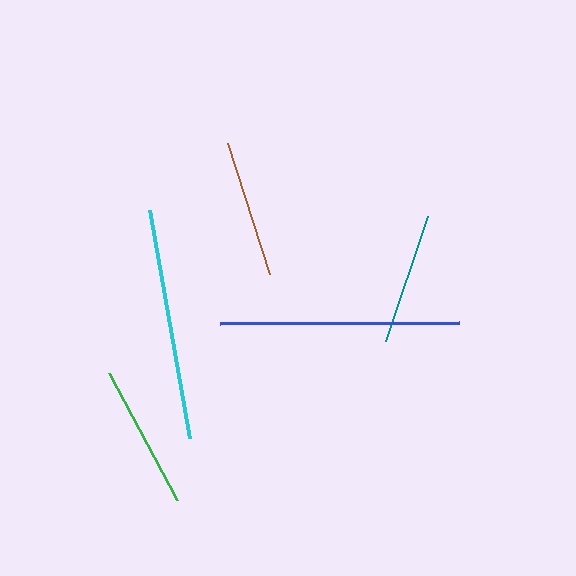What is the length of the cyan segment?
The cyan segment is approximately 232 pixels long.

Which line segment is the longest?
The blue line is the longest at approximately 239 pixels.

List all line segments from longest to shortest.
From longest to shortest: blue, cyan, green, brown, teal.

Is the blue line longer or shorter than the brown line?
The blue line is longer than the brown line.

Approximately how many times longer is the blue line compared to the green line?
The blue line is approximately 1.7 times the length of the green line.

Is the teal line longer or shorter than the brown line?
The brown line is longer than the teal line.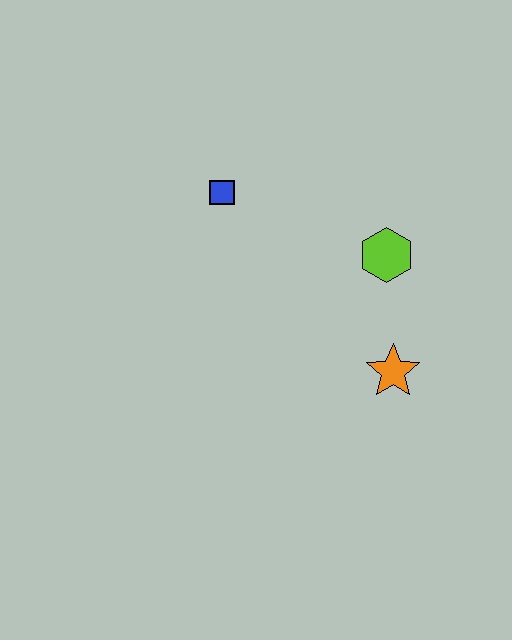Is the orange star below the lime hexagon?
Yes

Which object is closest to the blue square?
The lime hexagon is closest to the blue square.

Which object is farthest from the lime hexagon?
The blue square is farthest from the lime hexagon.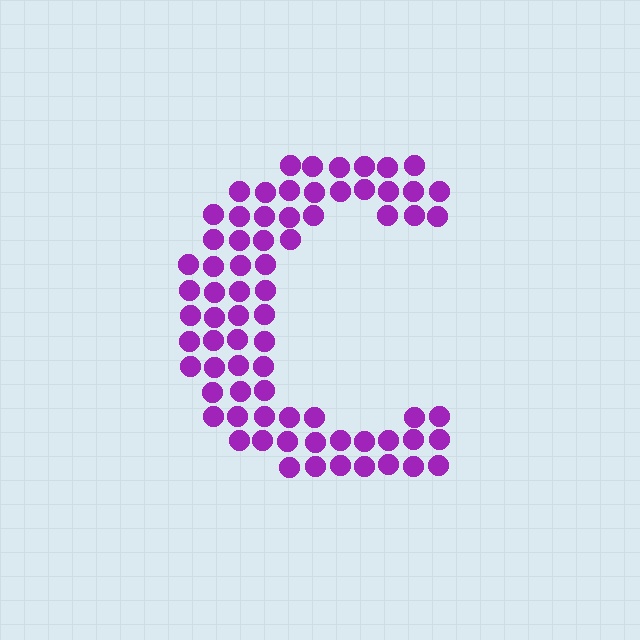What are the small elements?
The small elements are circles.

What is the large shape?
The large shape is the letter C.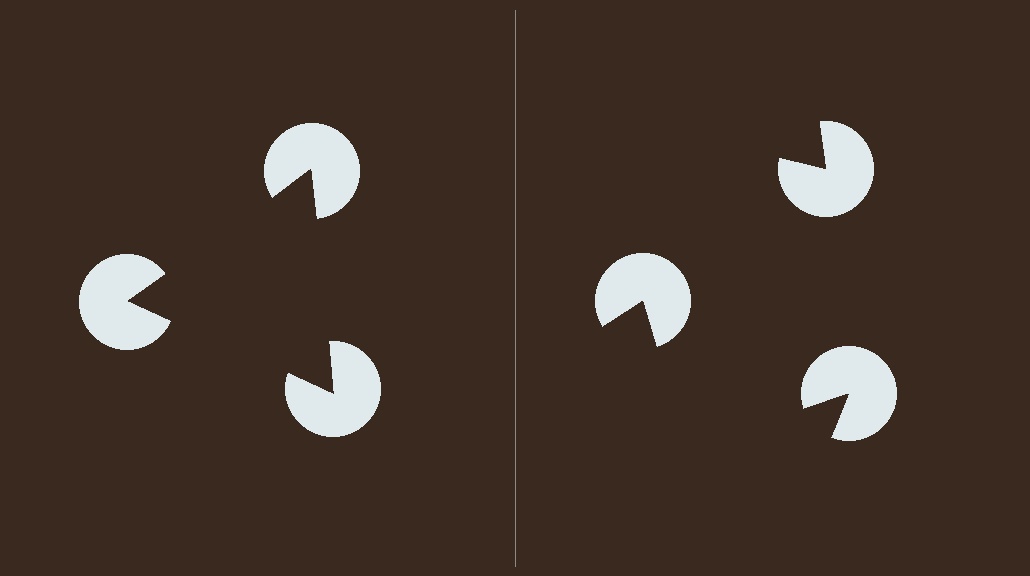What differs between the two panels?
The pac-man discs are positioned identically on both sides; only the wedge orientations differ. On the left they align to a triangle; on the right they are misaligned.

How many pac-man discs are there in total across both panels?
6 — 3 on each side.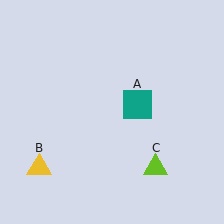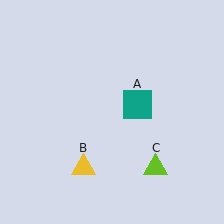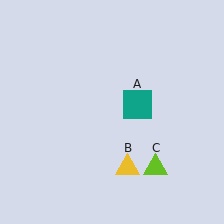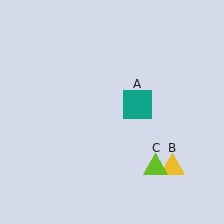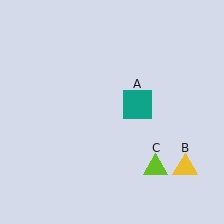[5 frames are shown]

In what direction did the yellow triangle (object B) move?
The yellow triangle (object B) moved right.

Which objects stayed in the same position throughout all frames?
Teal square (object A) and lime triangle (object C) remained stationary.